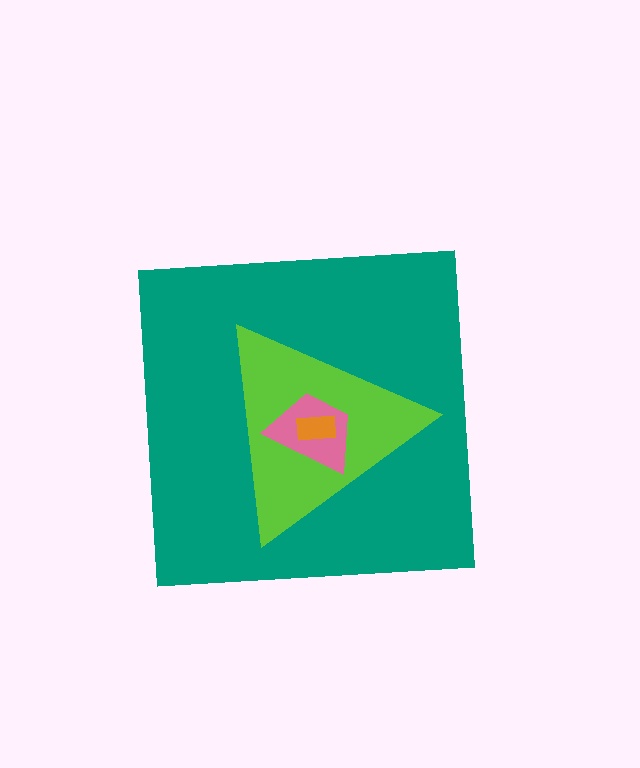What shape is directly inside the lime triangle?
The pink trapezoid.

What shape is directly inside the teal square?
The lime triangle.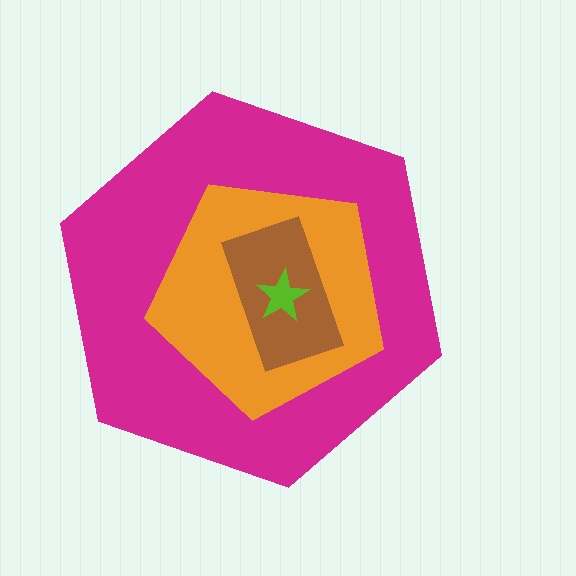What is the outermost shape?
The magenta hexagon.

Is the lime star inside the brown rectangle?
Yes.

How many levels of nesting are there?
4.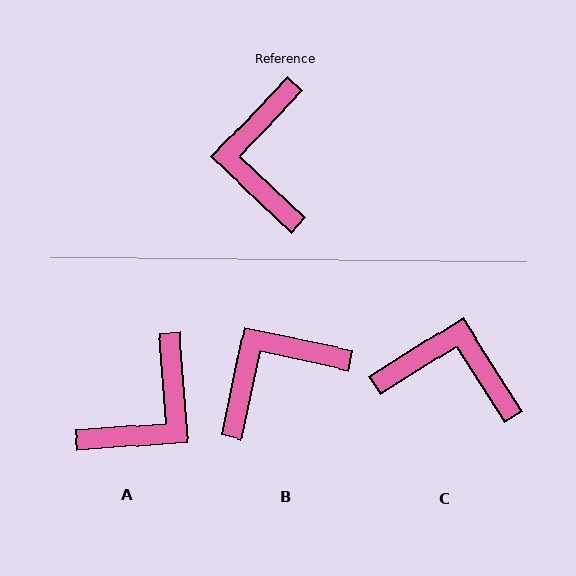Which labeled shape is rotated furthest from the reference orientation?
A, about 138 degrees away.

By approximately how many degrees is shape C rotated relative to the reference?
Approximately 104 degrees clockwise.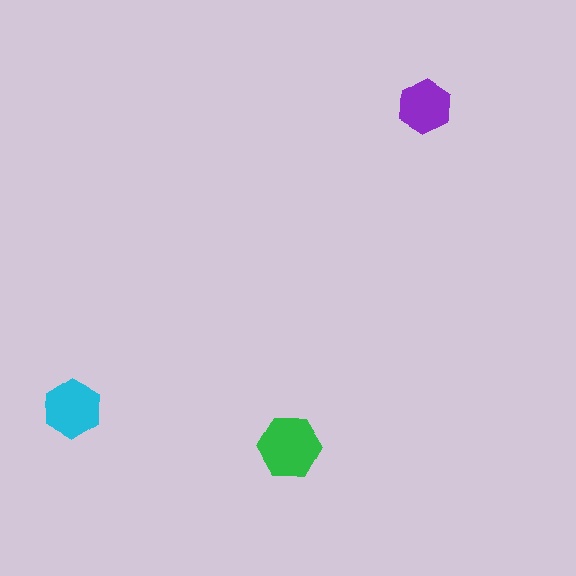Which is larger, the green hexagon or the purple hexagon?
The green one.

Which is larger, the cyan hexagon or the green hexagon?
The green one.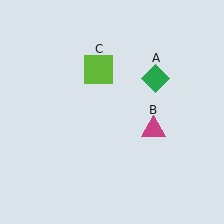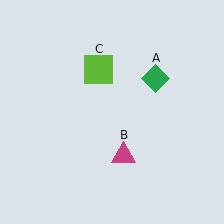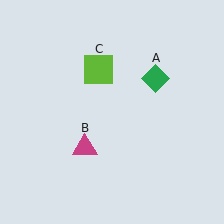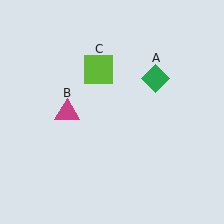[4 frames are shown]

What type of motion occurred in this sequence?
The magenta triangle (object B) rotated clockwise around the center of the scene.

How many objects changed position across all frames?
1 object changed position: magenta triangle (object B).